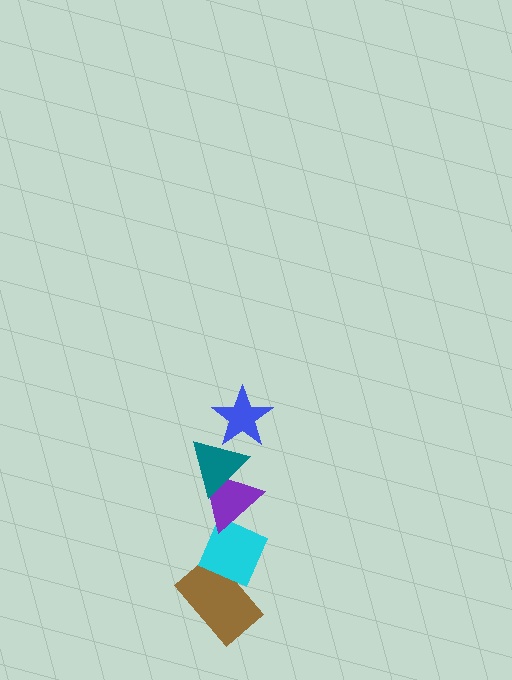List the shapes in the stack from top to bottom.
From top to bottom: the blue star, the teal triangle, the purple triangle, the cyan diamond, the brown rectangle.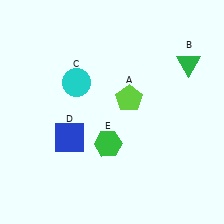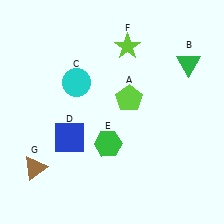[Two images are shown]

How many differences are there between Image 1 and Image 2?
There are 2 differences between the two images.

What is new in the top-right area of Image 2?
A lime star (F) was added in the top-right area of Image 2.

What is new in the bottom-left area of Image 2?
A brown triangle (G) was added in the bottom-left area of Image 2.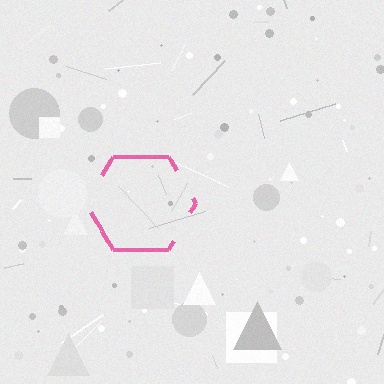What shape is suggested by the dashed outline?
The dashed outline suggests a hexagon.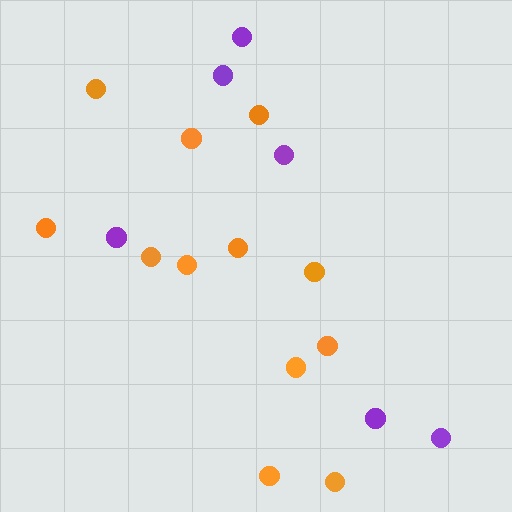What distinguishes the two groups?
There are 2 groups: one group of purple circles (6) and one group of orange circles (12).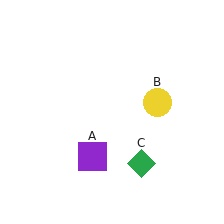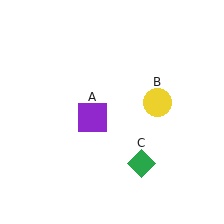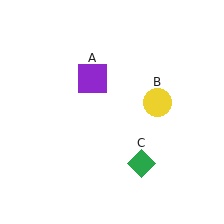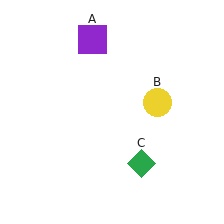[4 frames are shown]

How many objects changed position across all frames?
1 object changed position: purple square (object A).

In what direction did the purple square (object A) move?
The purple square (object A) moved up.